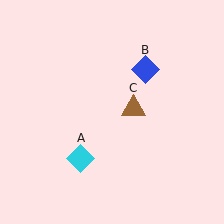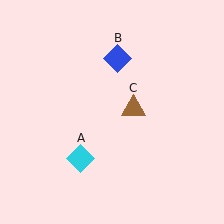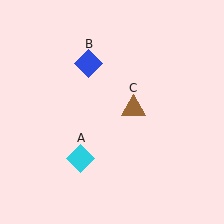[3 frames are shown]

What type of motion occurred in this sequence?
The blue diamond (object B) rotated counterclockwise around the center of the scene.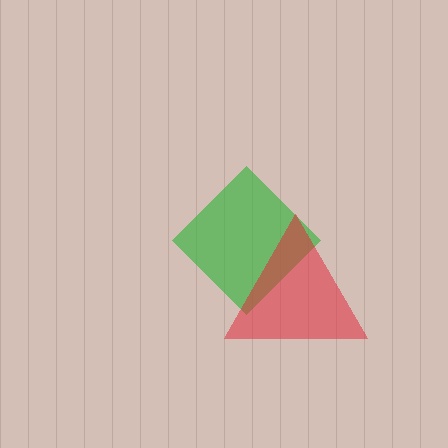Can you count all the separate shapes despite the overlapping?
Yes, there are 2 separate shapes.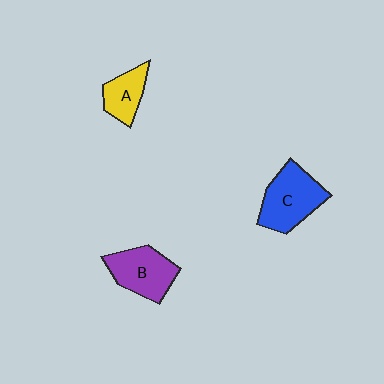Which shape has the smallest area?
Shape A (yellow).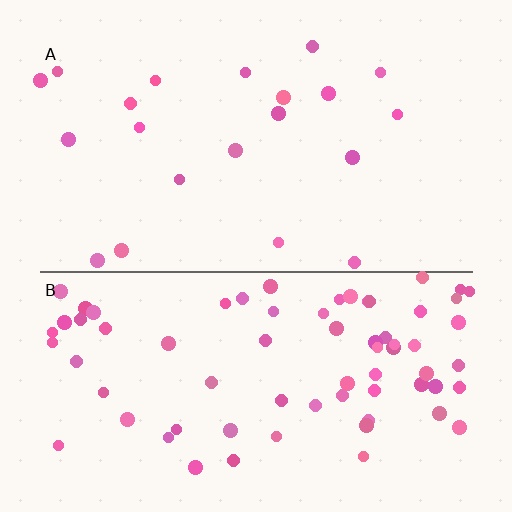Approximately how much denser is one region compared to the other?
Approximately 3.4× — region B over region A.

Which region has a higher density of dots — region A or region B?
B (the bottom).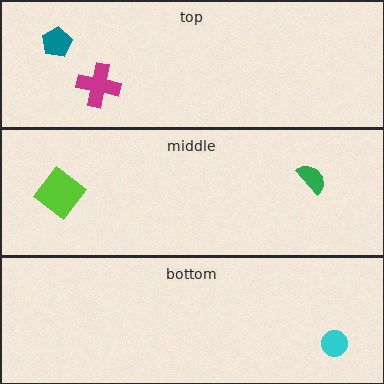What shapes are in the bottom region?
The cyan circle.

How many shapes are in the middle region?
2.